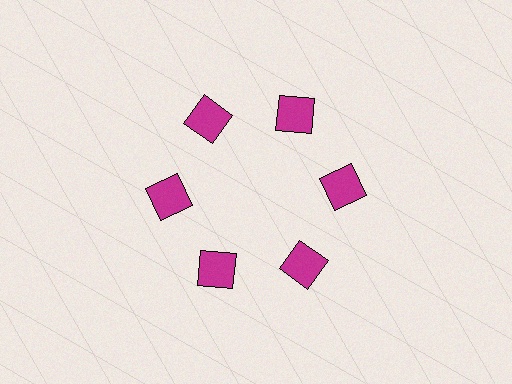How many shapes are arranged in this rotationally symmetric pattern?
There are 6 shapes, arranged in 6 groups of 1.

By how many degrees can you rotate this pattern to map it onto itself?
The pattern maps onto itself every 60 degrees of rotation.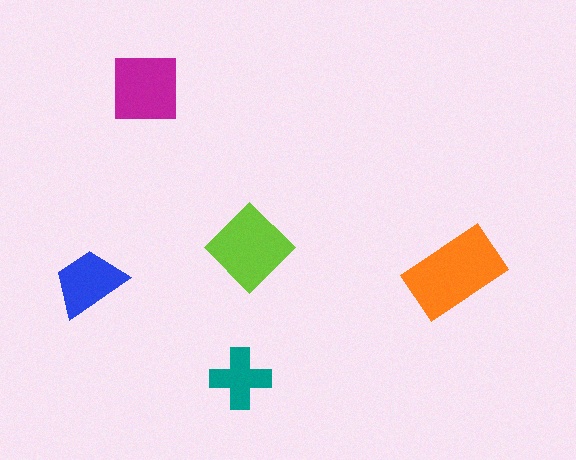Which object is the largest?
The orange rectangle.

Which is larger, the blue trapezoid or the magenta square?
The magenta square.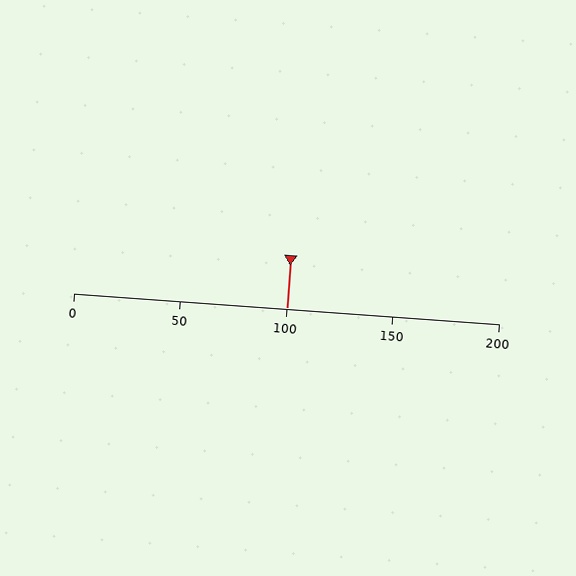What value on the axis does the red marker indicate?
The marker indicates approximately 100.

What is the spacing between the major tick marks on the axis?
The major ticks are spaced 50 apart.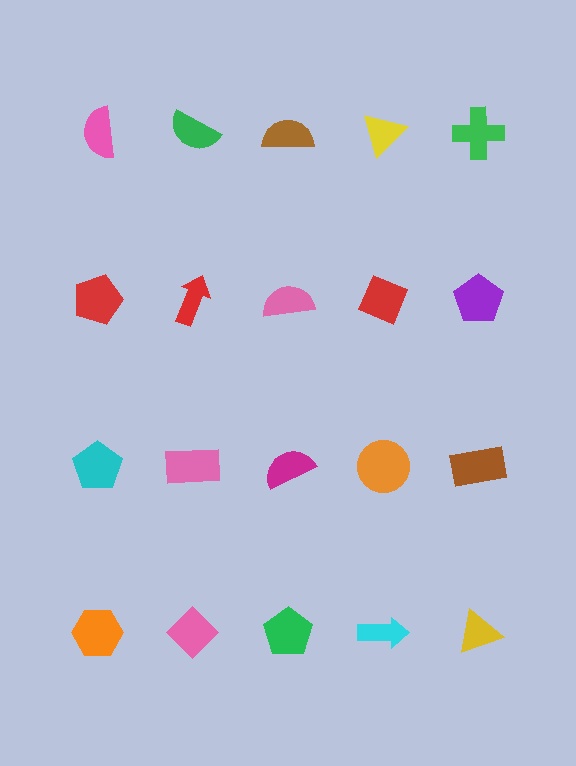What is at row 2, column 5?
A purple pentagon.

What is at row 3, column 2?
A pink rectangle.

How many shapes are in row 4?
5 shapes.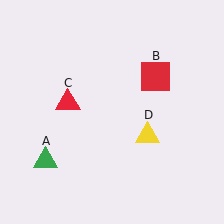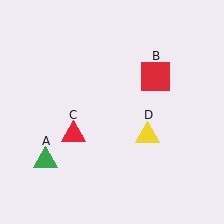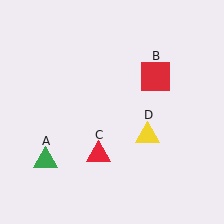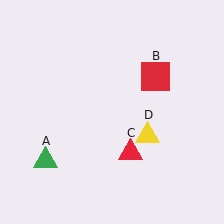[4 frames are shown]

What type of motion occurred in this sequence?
The red triangle (object C) rotated counterclockwise around the center of the scene.